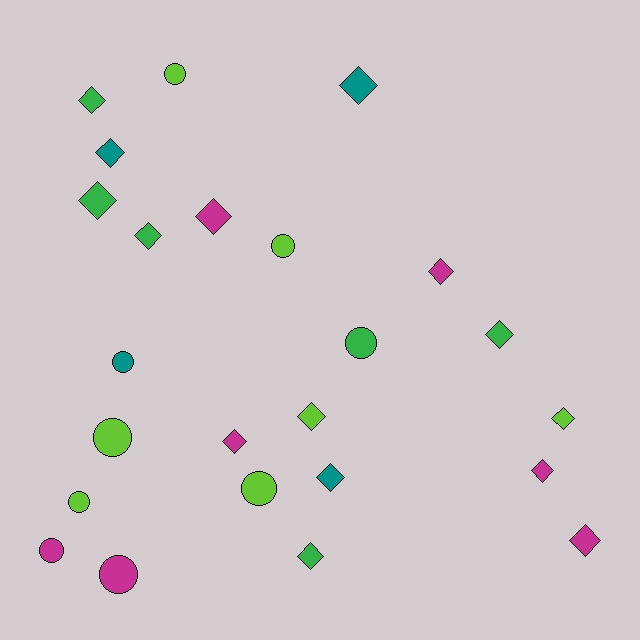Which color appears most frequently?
Lime, with 7 objects.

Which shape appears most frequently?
Diamond, with 15 objects.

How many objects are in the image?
There are 24 objects.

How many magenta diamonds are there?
There are 5 magenta diamonds.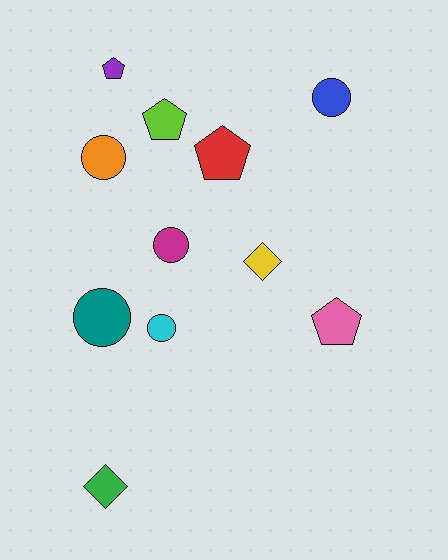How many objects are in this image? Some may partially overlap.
There are 11 objects.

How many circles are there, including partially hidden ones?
There are 5 circles.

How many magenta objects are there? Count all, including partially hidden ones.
There is 1 magenta object.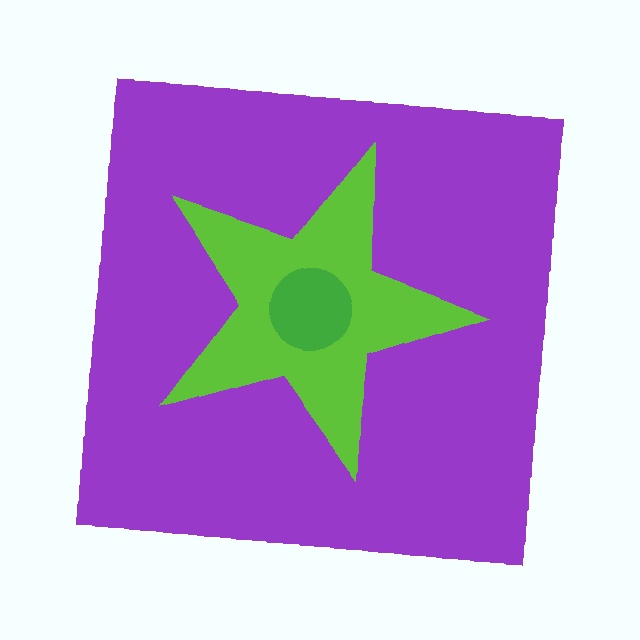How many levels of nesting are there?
3.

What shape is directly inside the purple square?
The lime star.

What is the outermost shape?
The purple square.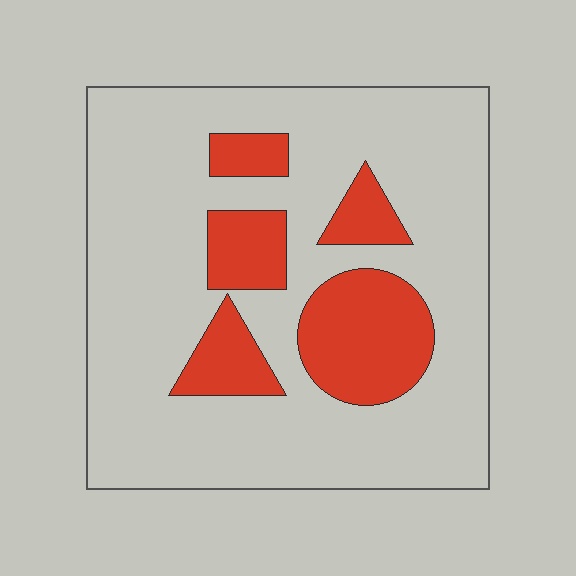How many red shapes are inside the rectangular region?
5.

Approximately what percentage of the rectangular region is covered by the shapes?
Approximately 20%.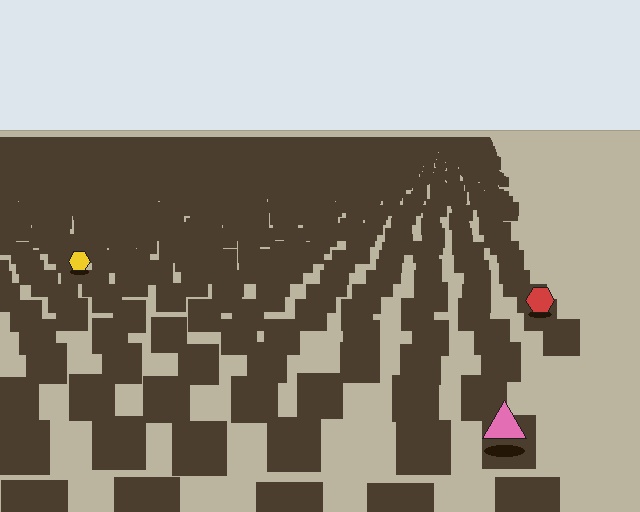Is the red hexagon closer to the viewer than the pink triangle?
No. The pink triangle is closer — you can tell from the texture gradient: the ground texture is coarser near it.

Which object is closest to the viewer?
The pink triangle is closest. The texture marks near it are larger and more spread out.